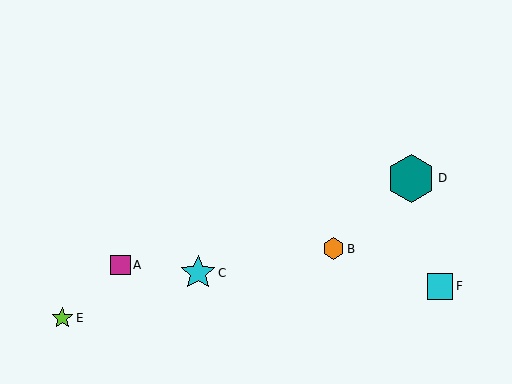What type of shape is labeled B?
Shape B is an orange hexagon.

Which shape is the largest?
The teal hexagon (labeled D) is the largest.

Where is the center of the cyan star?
The center of the cyan star is at (198, 273).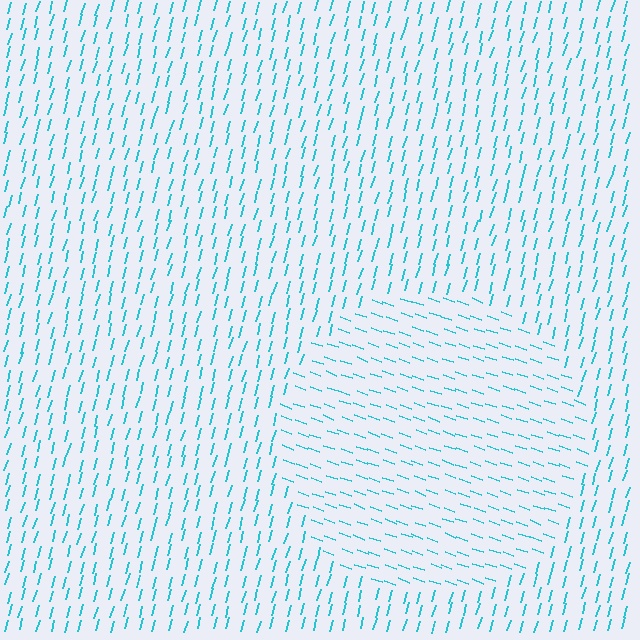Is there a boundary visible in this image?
Yes, there is a texture boundary formed by a change in line orientation.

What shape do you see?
I see a circle.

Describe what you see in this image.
The image is filled with small cyan line segments. A circle region in the image has lines oriented differently from the surrounding lines, creating a visible texture boundary.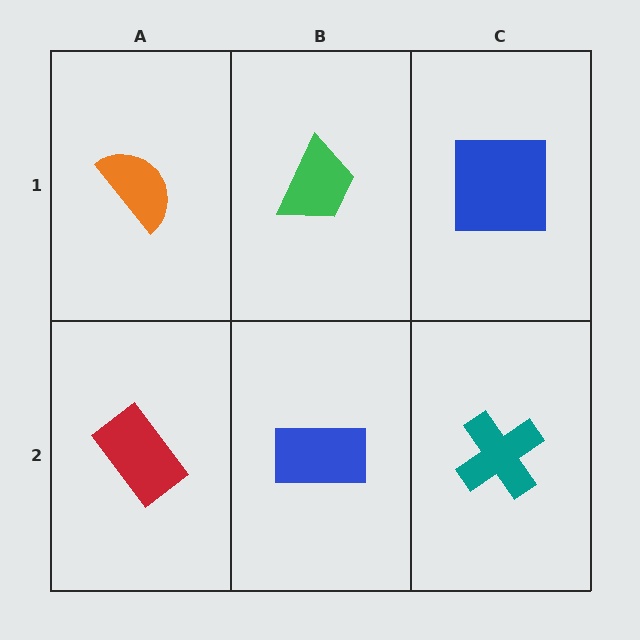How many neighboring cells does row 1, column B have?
3.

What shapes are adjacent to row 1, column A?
A red rectangle (row 2, column A), a green trapezoid (row 1, column B).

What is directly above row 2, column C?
A blue square.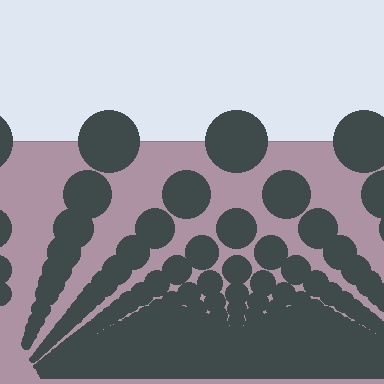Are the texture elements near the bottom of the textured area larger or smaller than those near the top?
Smaller. The gradient is inverted — elements near the bottom are smaller and denser.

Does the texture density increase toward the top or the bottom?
Density increases toward the bottom.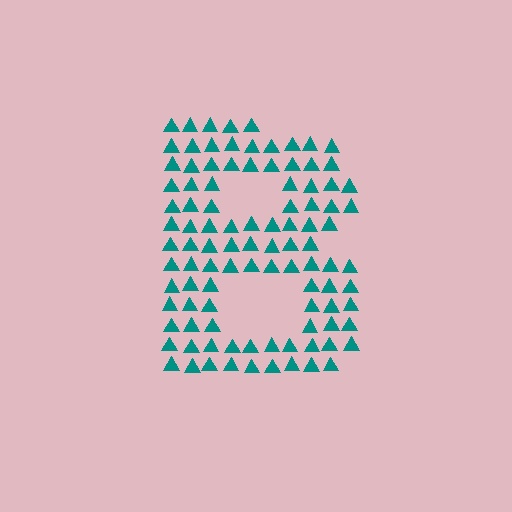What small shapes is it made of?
It is made of small triangles.